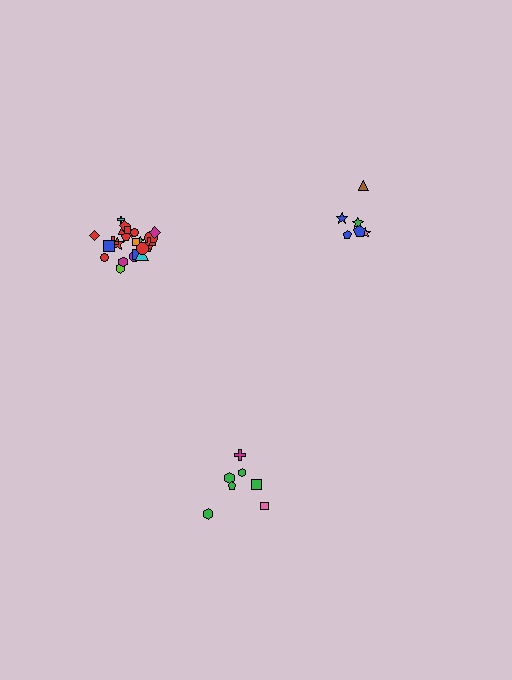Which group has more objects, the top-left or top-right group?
The top-left group.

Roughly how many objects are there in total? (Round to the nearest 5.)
Roughly 40 objects in total.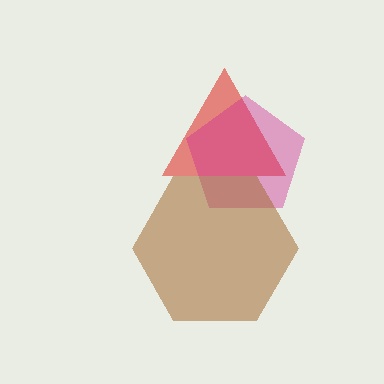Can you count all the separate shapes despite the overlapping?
Yes, there are 3 separate shapes.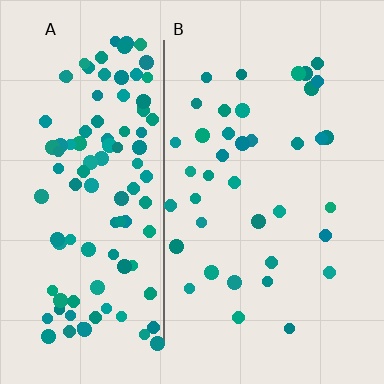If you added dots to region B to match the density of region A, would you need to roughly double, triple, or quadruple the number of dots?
Approximately triple.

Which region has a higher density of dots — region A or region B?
A (the left).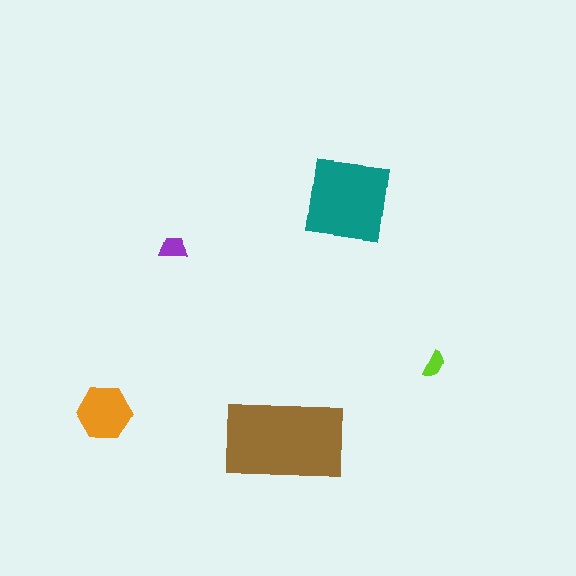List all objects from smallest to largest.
The lime semicircle, the purple trapezoid, the orange hexagon, the teal square, the brown rectangle.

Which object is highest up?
The teal square is topmost.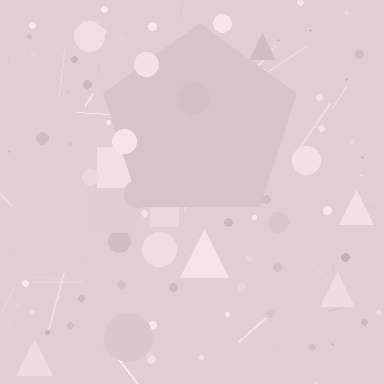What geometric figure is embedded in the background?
A pentagon is embedded in the background.